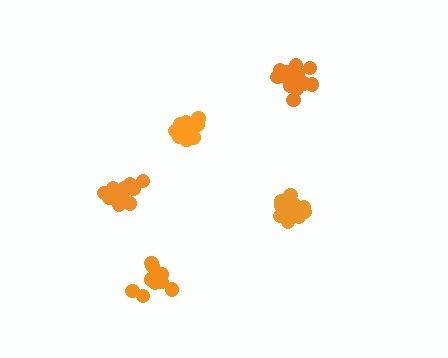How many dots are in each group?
Group 1: 17 dots, Group 2: 19 dots, Group 3: 13 dots, Group 4: 16 dots, Group 5: 14 dots (79 total).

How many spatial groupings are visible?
There are 5 spatial groupings.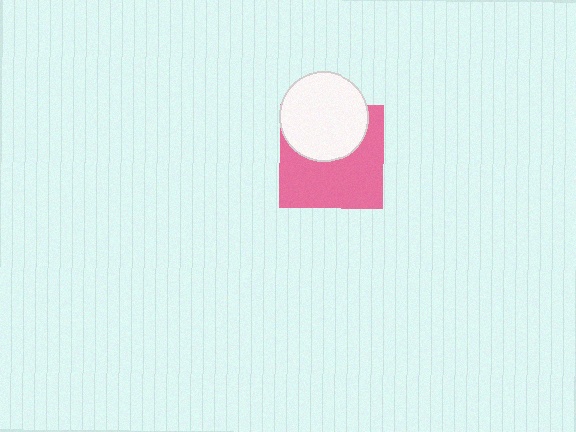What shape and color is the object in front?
The object in front is a white circle.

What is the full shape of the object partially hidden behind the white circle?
The partially hidden object is a pink square.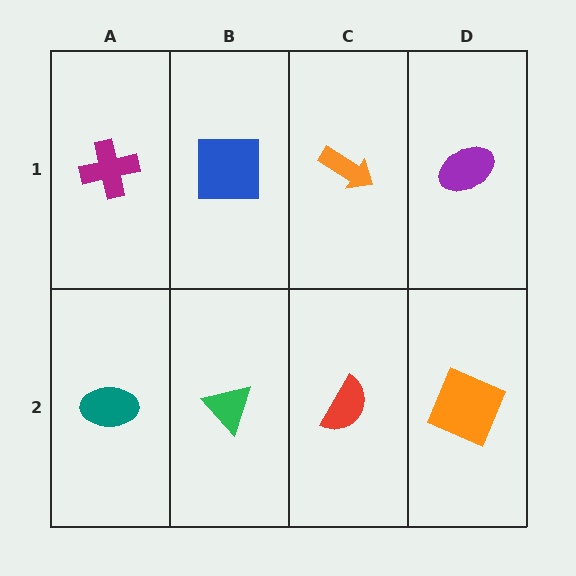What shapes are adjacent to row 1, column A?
A teal ellipse (row 2, column A), a blue square (row 1, column B).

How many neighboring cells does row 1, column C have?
3.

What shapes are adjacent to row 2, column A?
A magenta cross (row 1, column A), a green triangle (row 2, column B).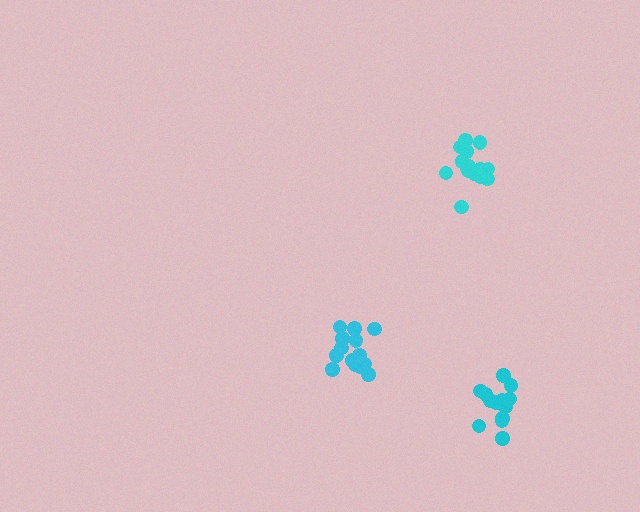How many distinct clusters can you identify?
There are 3 distinct clusters.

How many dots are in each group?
Group 1: 16 dots, Group 2: 15 dots, Group 3: 14 dots (45 total).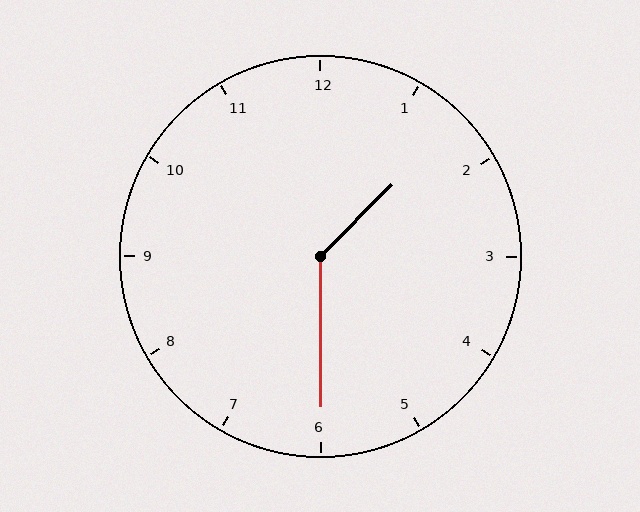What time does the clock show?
1:30.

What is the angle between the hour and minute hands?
Approximately 135 degrees.